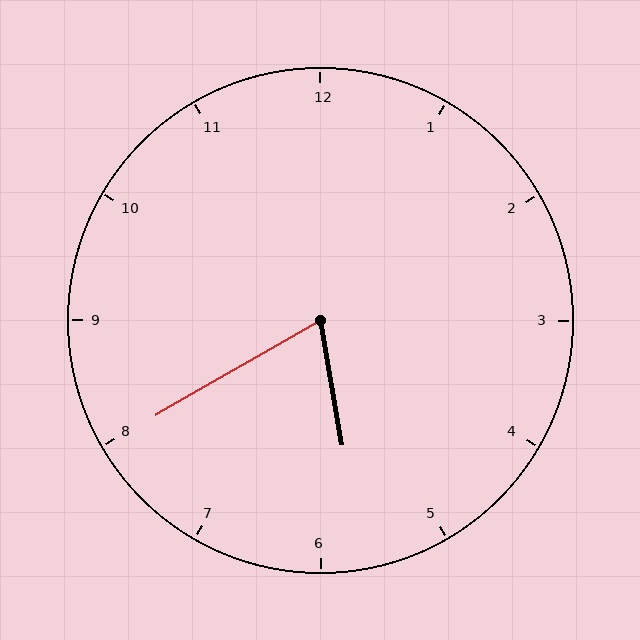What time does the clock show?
5:40.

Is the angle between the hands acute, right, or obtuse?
It is acute.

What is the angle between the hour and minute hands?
Approximately 70 degrees.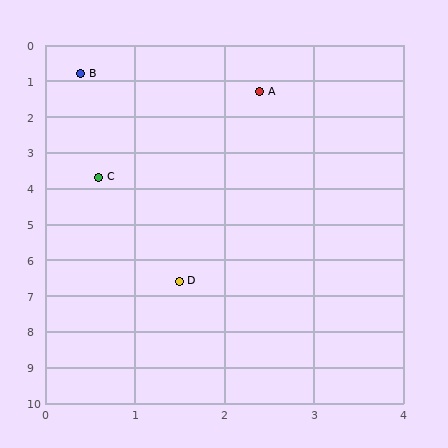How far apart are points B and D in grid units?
Points B and D are about 5.9 grid units apart.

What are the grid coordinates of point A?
Point A is at approximately (2.4, 1.3).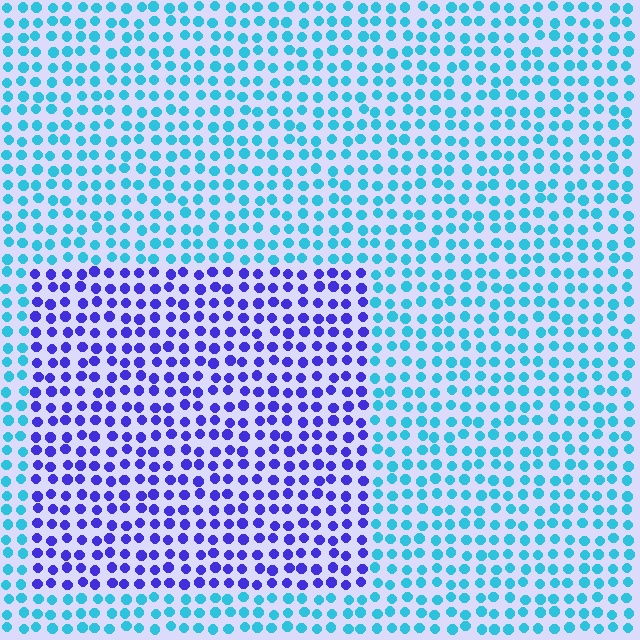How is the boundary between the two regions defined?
The boundary is defined purely by a slight shift in hue (about 59 degrees). Spacing, size, and orientation are identical on both sides.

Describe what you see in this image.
The image is filled with small cyan elements in a uniform arrangement. A rectangle-shaped region is visible where the elements are tinted to a slightly different hue, forming a subtle color boundary.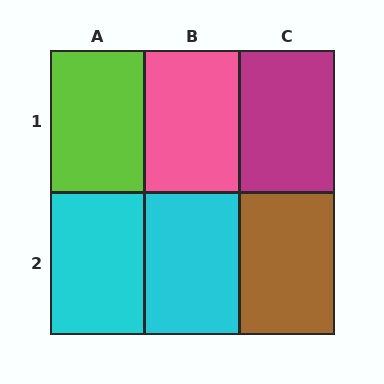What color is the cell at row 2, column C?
Brown.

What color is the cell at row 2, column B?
Cyan.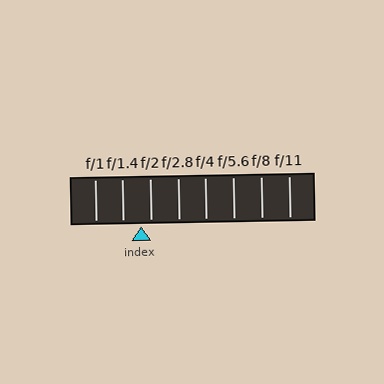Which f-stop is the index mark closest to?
The index mark is closest to f/2.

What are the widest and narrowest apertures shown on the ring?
The widest aperture shown is f/1 and the narrowest is f/11.